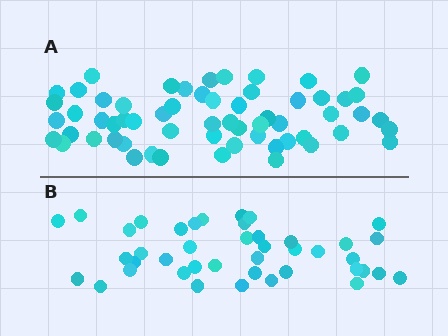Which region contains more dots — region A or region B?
Region A (the top region) has more dots.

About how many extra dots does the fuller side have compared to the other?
Region A has approximately 20 more dots than region B.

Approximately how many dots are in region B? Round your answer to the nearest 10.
About 40 dots. (The exact count is 42, which rounds to 40.)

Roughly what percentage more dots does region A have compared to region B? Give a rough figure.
About 45% more.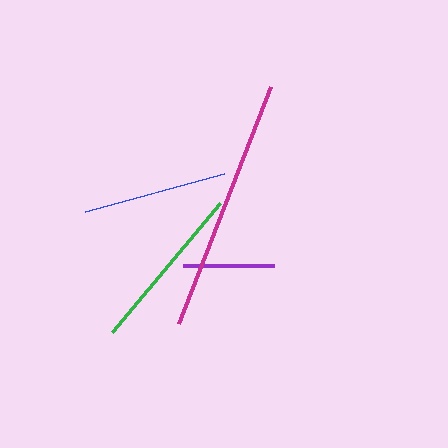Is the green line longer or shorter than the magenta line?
The magenta line is longer than the green line.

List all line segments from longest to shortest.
From longest to shortest: magenta, green, blue, purple.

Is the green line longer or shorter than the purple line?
The green line is longer than the purple line.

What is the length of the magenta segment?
The magenta segment is approximately 254 pixels long.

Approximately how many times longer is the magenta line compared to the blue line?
The magenta line is approximately 1.8 times the length of the blue line.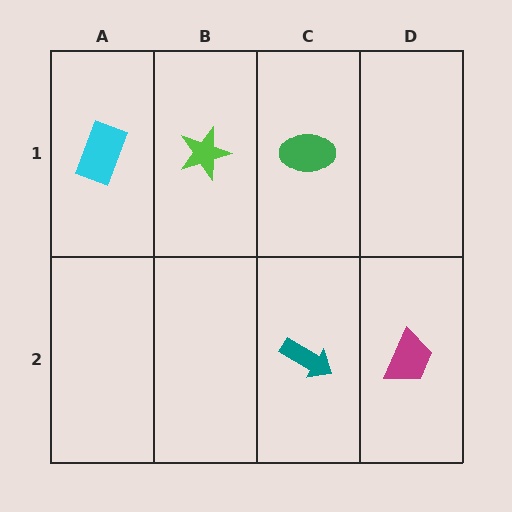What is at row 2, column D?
A magenta trapezoid.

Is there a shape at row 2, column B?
No, that cell is empty.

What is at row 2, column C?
A teal arrow.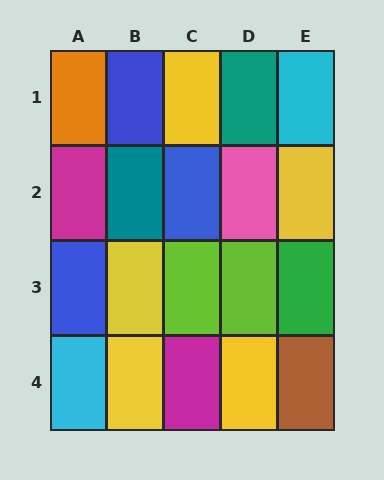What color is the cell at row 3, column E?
Green.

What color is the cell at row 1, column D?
Teal.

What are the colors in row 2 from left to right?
Magenta, teal, blue, pink, yellow.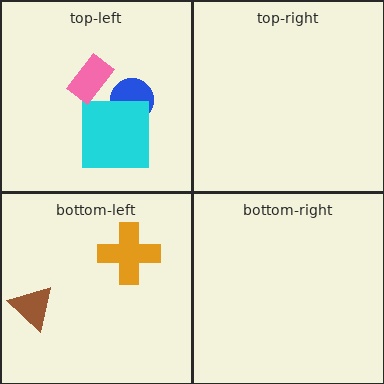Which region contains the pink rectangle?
The top-left region.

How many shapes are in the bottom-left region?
2.